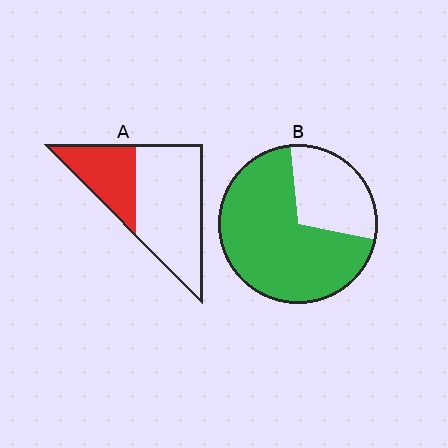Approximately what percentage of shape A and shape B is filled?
A is approximately 35% and B is approximately 70%.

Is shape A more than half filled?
No.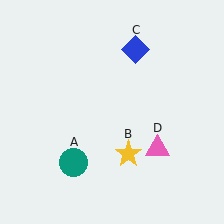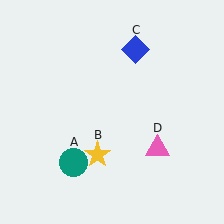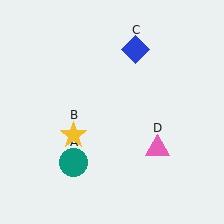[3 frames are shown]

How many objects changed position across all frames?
1 object changed position: yellow star (object B).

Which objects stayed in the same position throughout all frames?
Teal circle (object A) and blue diamond (object C) and pink triangle (object D) remained stationary.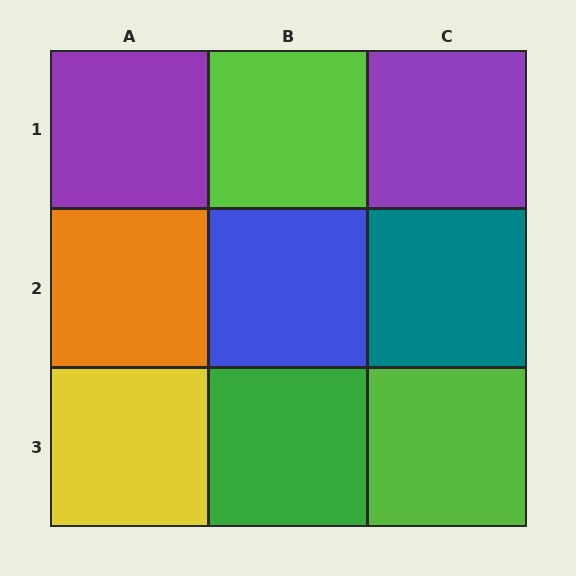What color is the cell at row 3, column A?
Yellow.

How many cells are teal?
1 cell is teal.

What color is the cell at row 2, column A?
Orange.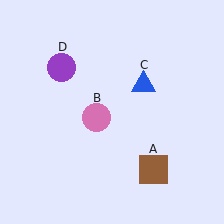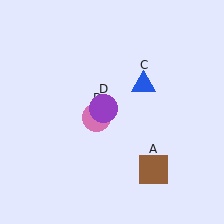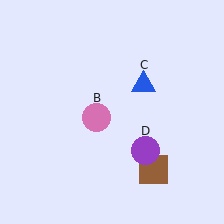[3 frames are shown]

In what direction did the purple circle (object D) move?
The purple circle (object D) moved down and to the right.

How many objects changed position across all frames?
1 object changed position: purple circle (object D).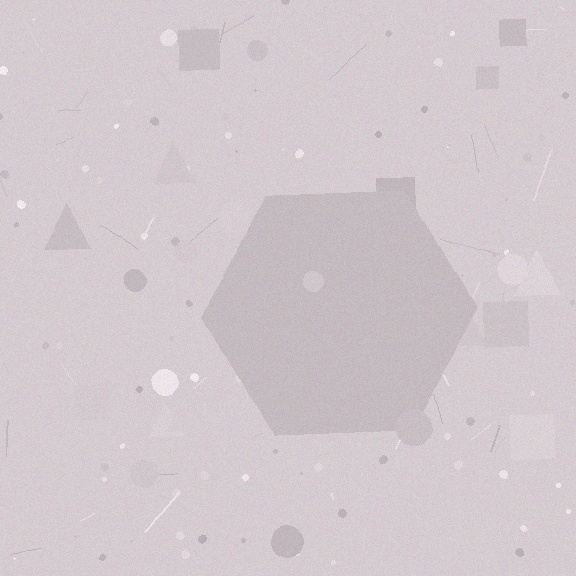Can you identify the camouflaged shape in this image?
The camouflaged shape is a hexagon.